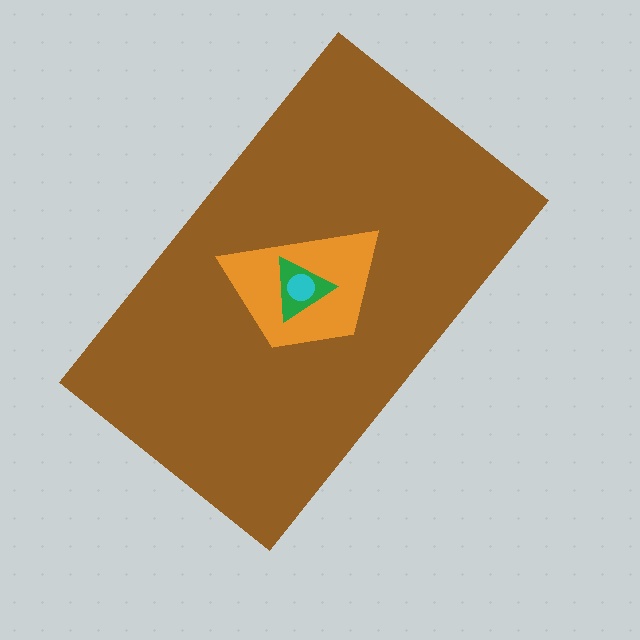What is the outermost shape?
The brown rectangle.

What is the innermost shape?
The cyan circle.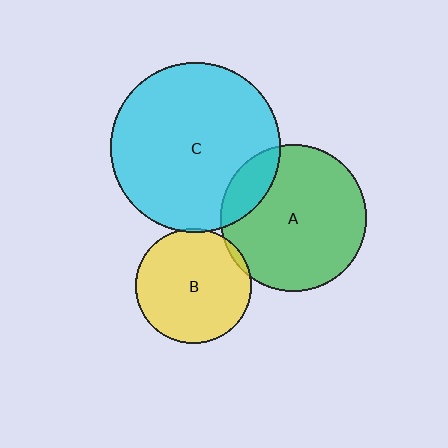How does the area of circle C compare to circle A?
Approximately 1.3 times.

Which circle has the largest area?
Circle C (cyan).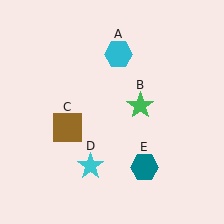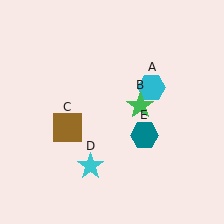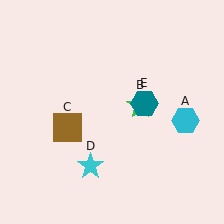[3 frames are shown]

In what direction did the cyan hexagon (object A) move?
The cyan hexagon (object A) moved down and to the right.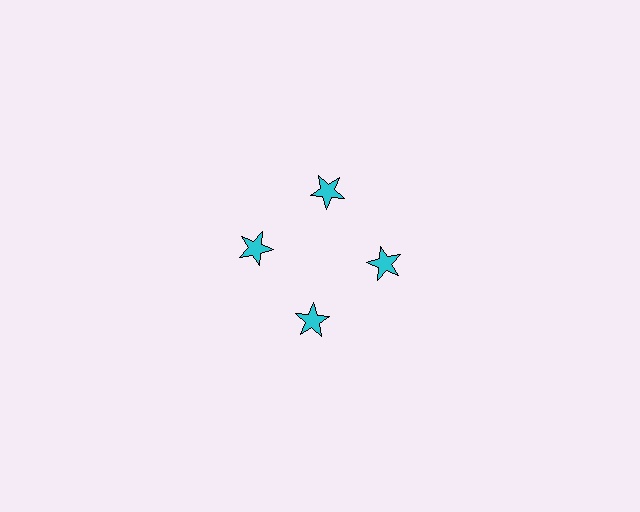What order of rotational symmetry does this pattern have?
This pattern has 4-fold rotational symmetry.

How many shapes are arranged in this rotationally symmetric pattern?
There are 4 shapes, arranged in 4 groups of 1.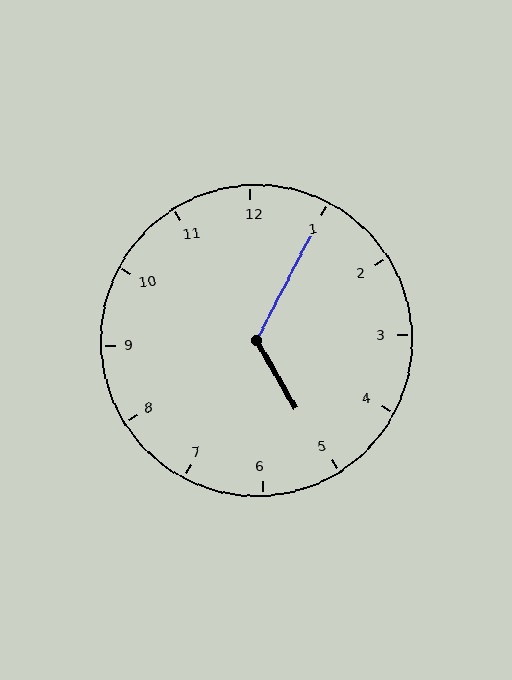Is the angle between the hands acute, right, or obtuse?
It is obtuse.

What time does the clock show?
5:05.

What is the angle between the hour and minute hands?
Approximately 122 degrees.